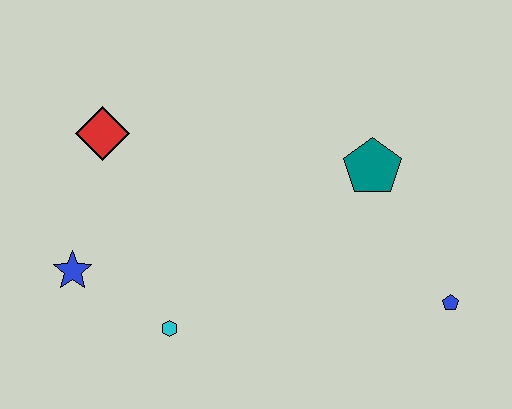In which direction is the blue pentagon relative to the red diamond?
The blue pentagon is to the right of the red diamond.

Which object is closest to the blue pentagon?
The teal pentagon is closest to the blue pentagon.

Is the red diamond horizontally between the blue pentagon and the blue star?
Yes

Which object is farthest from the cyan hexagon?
The blue pentagon is farthest from the cyan hexagon.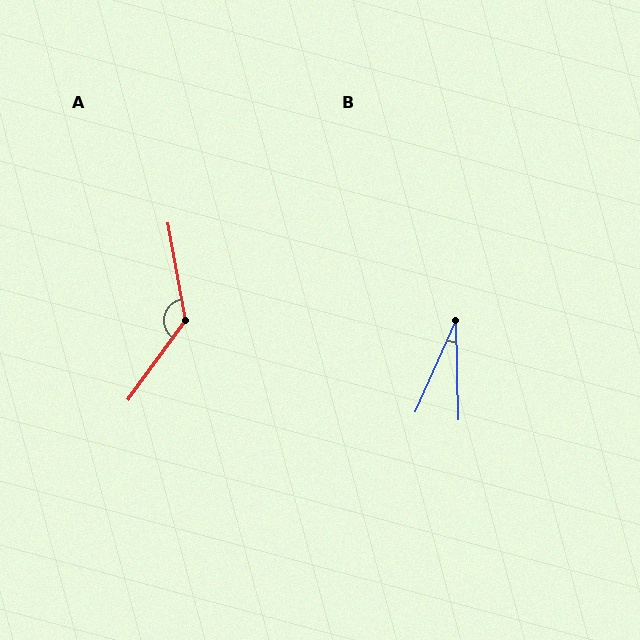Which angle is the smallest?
B, at approximately 25 degrees.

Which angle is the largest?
A, at approximately 134 degrees.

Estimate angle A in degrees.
Approximately 134 degrees.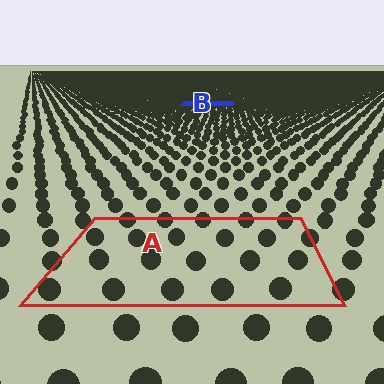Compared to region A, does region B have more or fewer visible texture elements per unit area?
Region B has more texture elements per unit area — they are packed more densely because it is farther away.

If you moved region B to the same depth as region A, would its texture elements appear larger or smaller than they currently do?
They would appear larger. At a closer depth, the same texture elements are projected at a bigger on-screen size.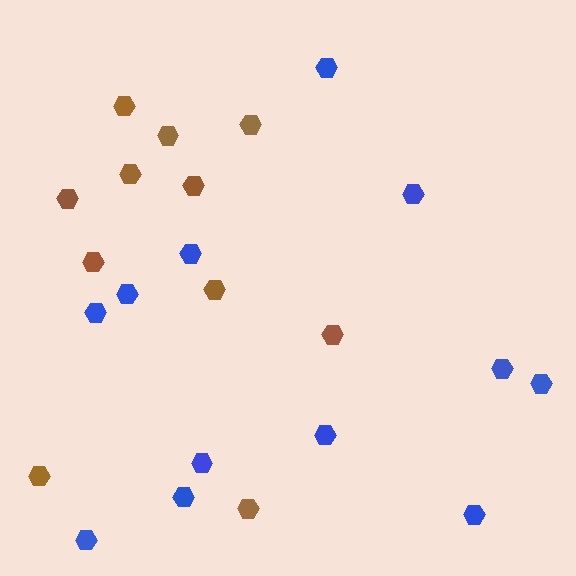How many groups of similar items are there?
There are 2 groups: one group of blue hexagons (12) and one group of brown hexagons (11).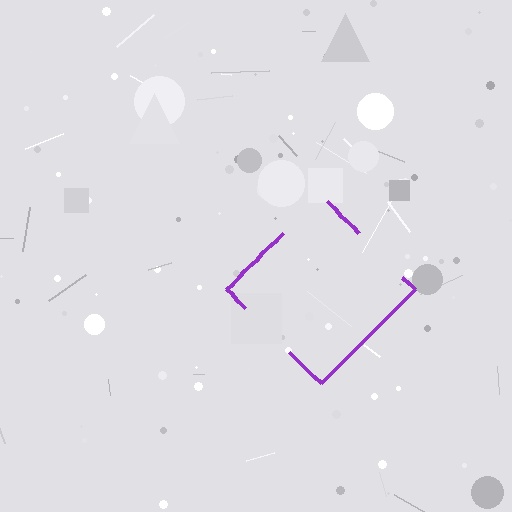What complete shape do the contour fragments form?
The contour fragments form a diamond.